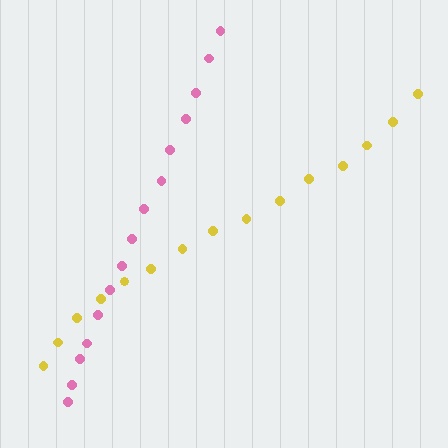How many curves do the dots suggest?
There are 2 distinct paths.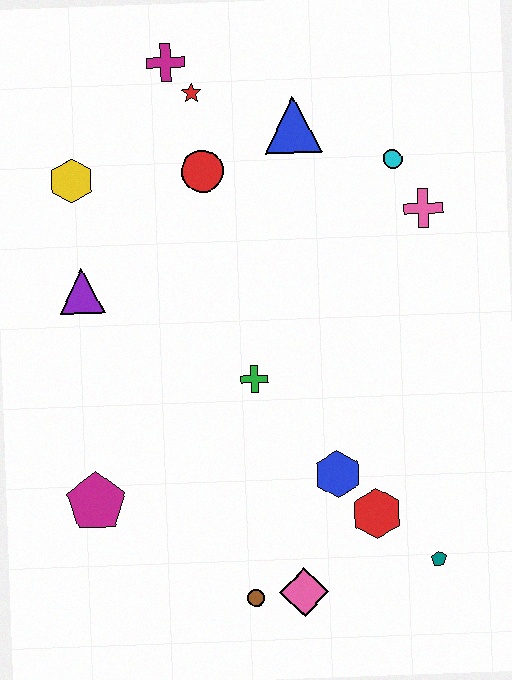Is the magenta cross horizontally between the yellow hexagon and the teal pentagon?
Yes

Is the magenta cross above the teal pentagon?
Yes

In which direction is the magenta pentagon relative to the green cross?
The magenta pentagon is to the left of the green cross.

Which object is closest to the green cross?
The blue hexagon is closest to the green cross.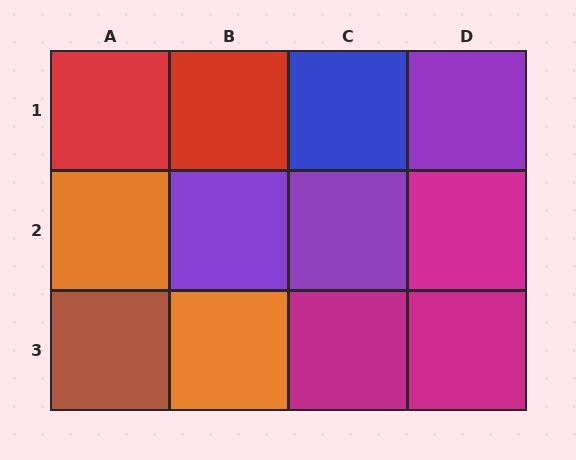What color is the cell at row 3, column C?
Magenta.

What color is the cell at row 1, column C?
Blue.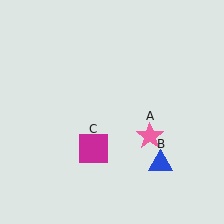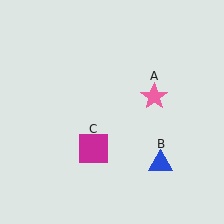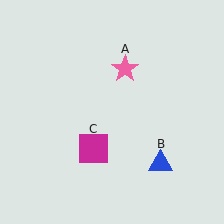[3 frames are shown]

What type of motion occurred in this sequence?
The pink star (object A) rotated counterclockwise around the center of the scene.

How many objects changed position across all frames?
1 object changed position: pink star (object A).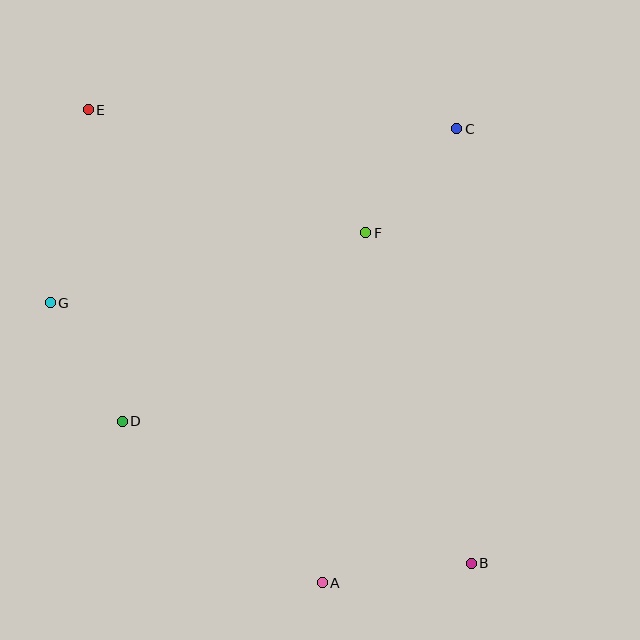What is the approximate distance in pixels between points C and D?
The distance between C and D is approximately 445 pixels.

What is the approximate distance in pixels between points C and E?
The distance between C and E is approximately 369 pixels.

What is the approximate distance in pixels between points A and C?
The distance between A and C is approximately 474 pixels.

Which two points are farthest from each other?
Points B and E are farthest from each other.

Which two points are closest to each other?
Points C and F are closest to each other.